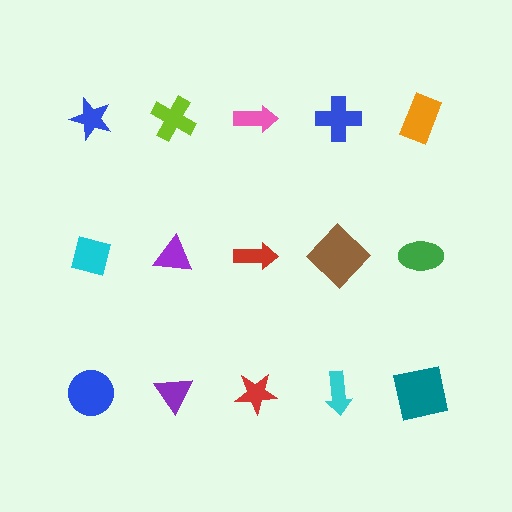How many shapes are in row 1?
5 shapes.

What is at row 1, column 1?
A blue star.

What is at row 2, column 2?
A purple triangle.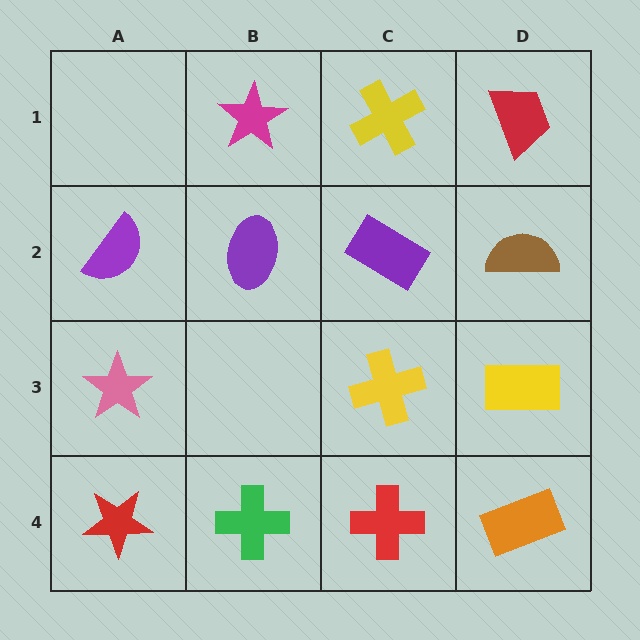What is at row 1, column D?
A red trapezoid.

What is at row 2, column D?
A brown semicircle.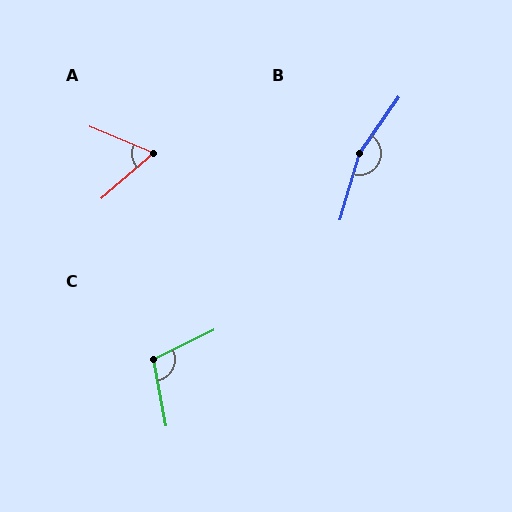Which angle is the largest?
B, at approximately 161 degrees.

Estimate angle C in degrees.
Approximately 105 degrees.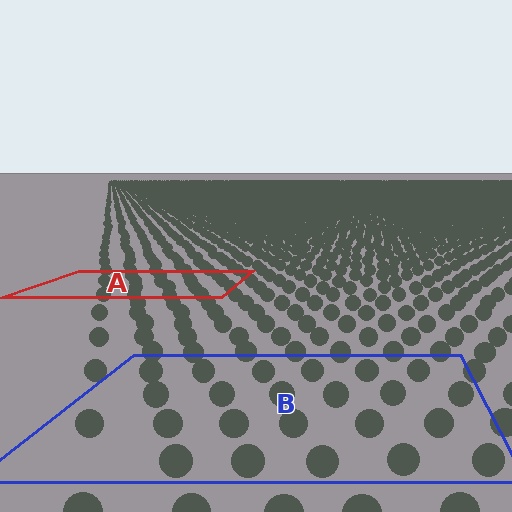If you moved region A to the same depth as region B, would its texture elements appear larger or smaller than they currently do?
They would appear larger. At a closer depth, the same texture elements are projected at a bigger on-screen size.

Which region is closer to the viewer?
Region B is closer. The texture elements there are larger and more spread out.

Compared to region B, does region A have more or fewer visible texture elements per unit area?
Region A has more texture elements per unit area — they are packed more densely because it is farther away.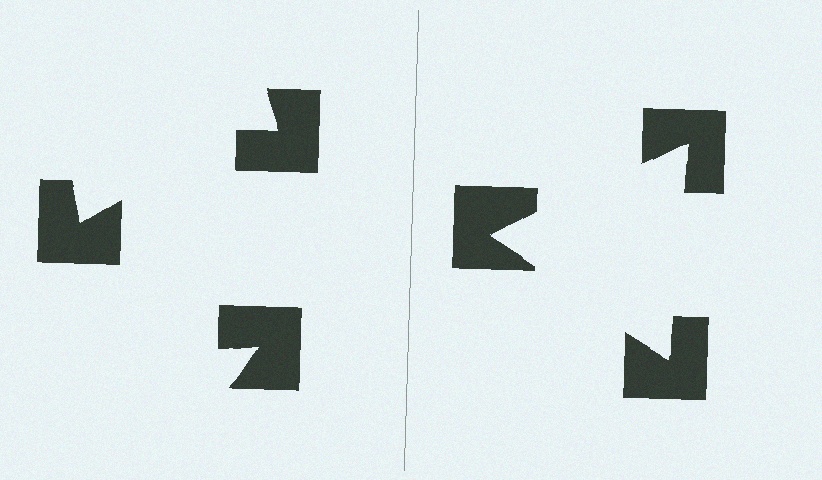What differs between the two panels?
The notched squares are positioned identically on both sides; only the wedge orientations differ. On the right they align to a triangle; on the left they are misaligned.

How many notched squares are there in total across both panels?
6 — 3 on each side.